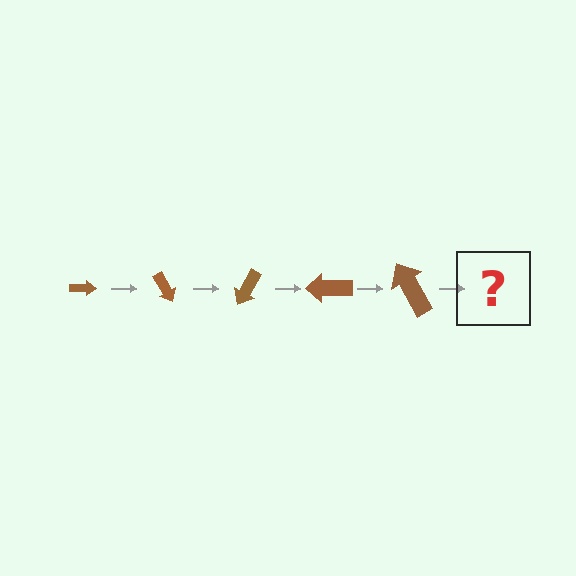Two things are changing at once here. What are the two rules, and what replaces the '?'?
The two rules are that the arrow grows larger each step and it rotates 60 degrees each step. The '?' should be an arrow, larger than the previous one and rotated 300 degrees from the start.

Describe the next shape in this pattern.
It should be an arrow, larger than the previous one and rotated 300 degrees from the start.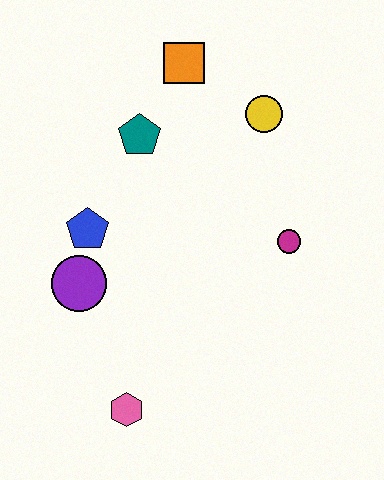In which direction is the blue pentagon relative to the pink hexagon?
The blue pentagon is above the pink hexagon.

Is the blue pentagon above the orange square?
No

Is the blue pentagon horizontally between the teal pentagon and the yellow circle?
No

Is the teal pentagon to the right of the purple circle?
Yes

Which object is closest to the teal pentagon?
The orange square is closest to the teal pentagon.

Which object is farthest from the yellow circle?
The pink hexagon is farthest from the yellow circle.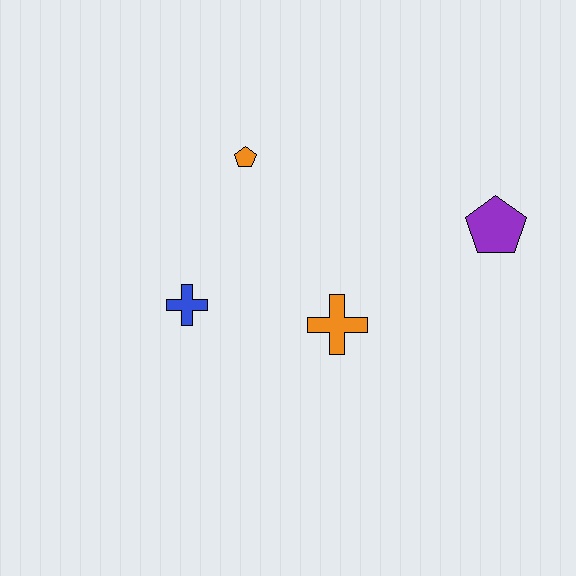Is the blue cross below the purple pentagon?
Yes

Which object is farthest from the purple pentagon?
The blue cross is farthest from the purple pentagon.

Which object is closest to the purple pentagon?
The orange cross is closest to the purple pentagon.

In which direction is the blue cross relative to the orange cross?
The blue cross is to the left of the orange cross.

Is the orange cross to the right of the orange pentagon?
Yes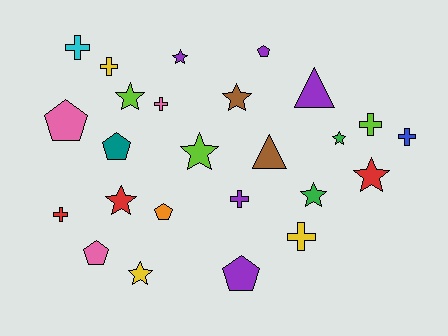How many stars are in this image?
There are 9 stars.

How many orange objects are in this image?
There is 1 orange object.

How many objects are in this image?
There are 25 objects.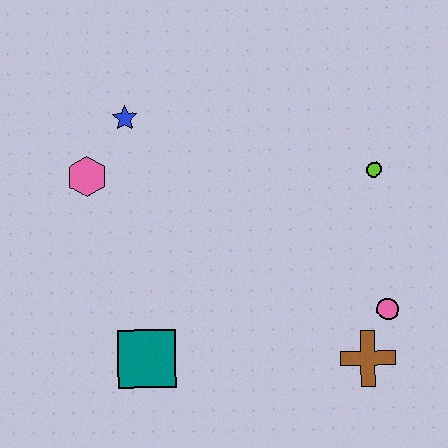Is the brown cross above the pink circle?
No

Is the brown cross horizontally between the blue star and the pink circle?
Yes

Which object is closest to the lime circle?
The pink circle is closest to the lime circle.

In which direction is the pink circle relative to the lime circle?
The pink circle is below the lime circle.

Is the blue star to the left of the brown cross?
Yes